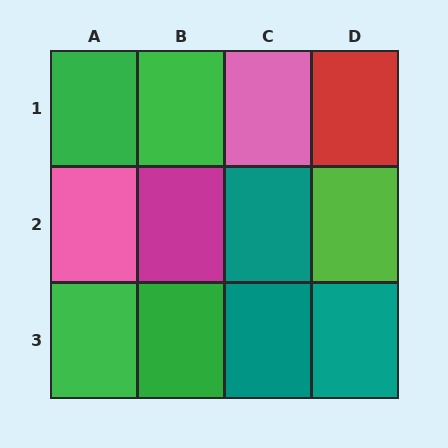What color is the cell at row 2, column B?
Magenta.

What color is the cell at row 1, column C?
Pink.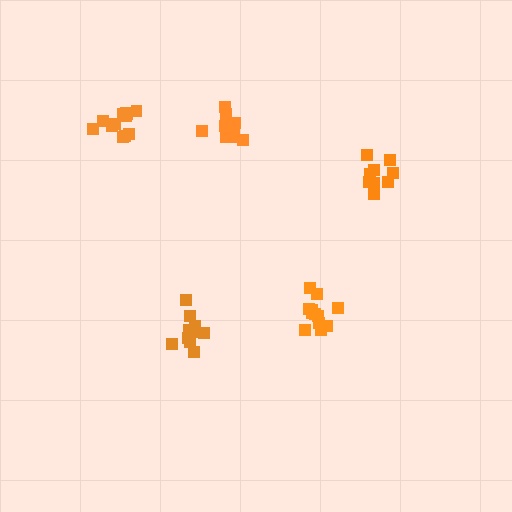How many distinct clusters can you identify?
There are 5 distinct clusters.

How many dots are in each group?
Group 1: 12 dots, Group 2: 9 dots, Group 3: 11 dots, Group 4: 12 dots, Group 5: 10 dots (54 total).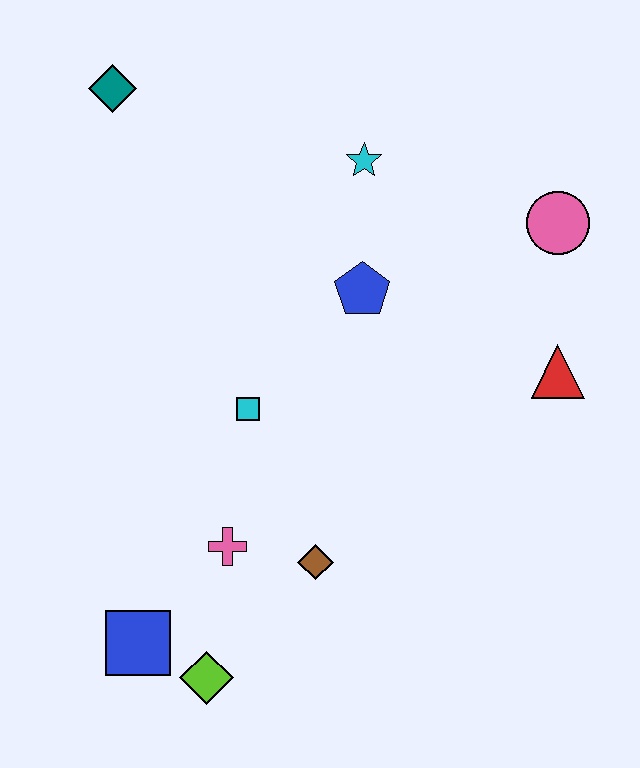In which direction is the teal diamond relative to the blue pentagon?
The teal diamond is to the left of the blue pentagon.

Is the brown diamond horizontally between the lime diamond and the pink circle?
Yes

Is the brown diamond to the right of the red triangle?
No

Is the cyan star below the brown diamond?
No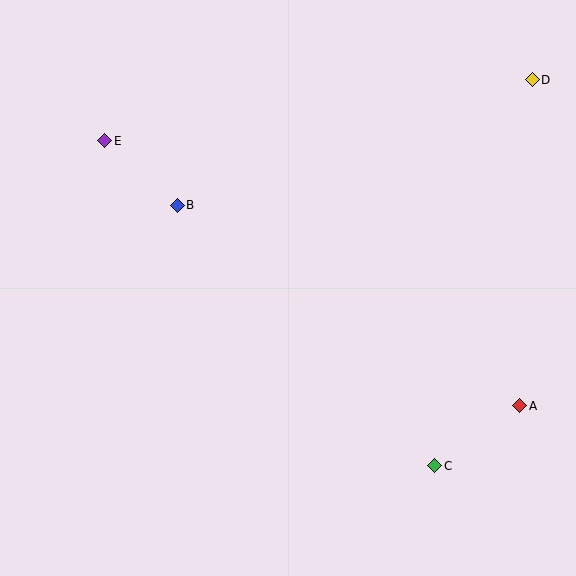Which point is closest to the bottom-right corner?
Point C is closest to the bottom-right corner.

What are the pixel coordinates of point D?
Point D is at (532, 80).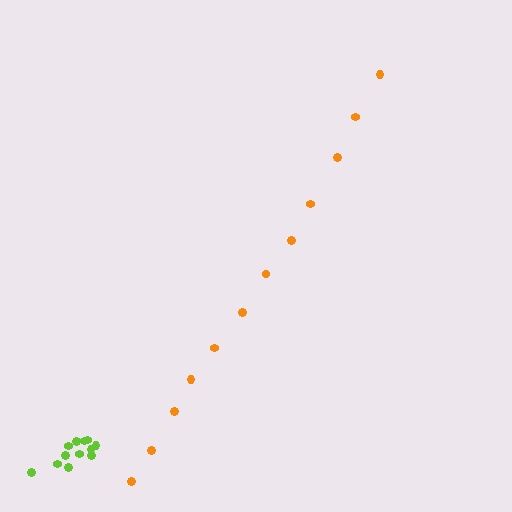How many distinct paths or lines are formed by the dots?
There are 2 distinct paths.